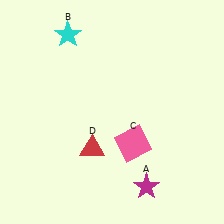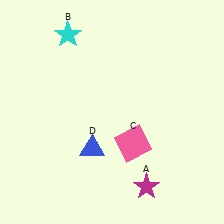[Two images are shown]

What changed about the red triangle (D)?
In Image 1, D is red. In Image 2, it changed to blue.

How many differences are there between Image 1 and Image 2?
There is 1 difference between the two images.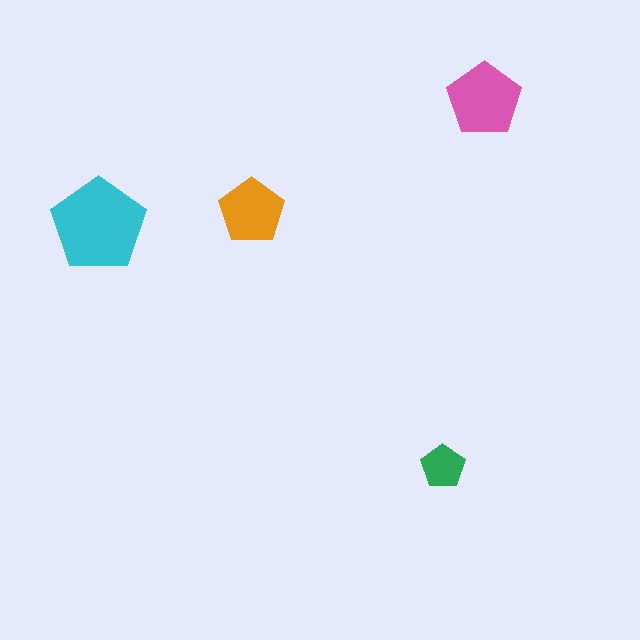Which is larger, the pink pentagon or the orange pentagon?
The pink one.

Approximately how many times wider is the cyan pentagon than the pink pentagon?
About 1.5 times wider.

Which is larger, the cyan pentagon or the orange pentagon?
The cyan one.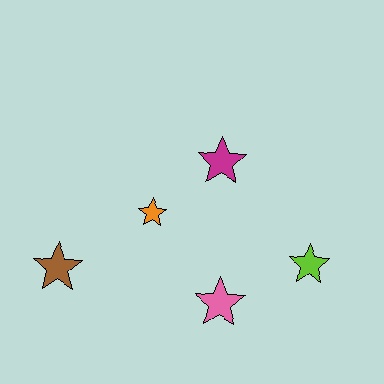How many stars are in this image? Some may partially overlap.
There are 5 stars.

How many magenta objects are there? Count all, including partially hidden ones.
There is 1 magenta object.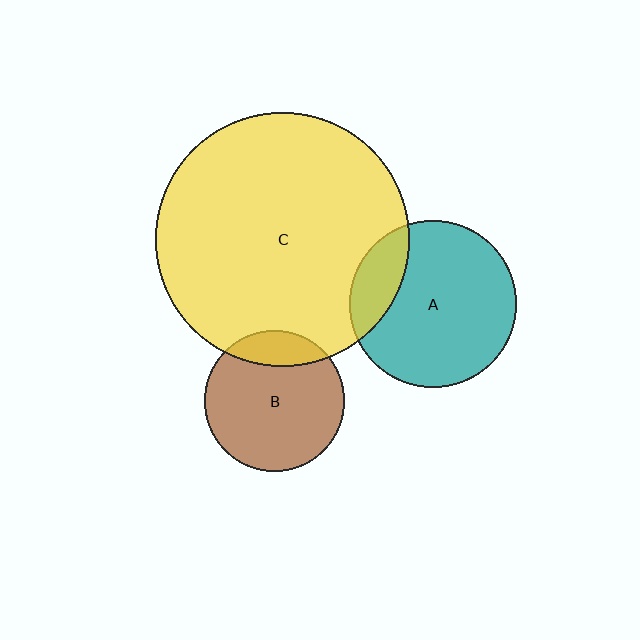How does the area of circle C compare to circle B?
Approximately 3.3 times.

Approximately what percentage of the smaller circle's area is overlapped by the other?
Approximately 20%.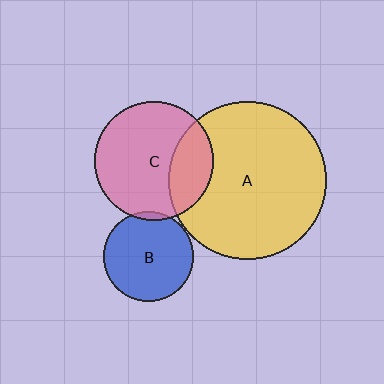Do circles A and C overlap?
Yes.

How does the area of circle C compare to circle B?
Approximately 1.7 times.